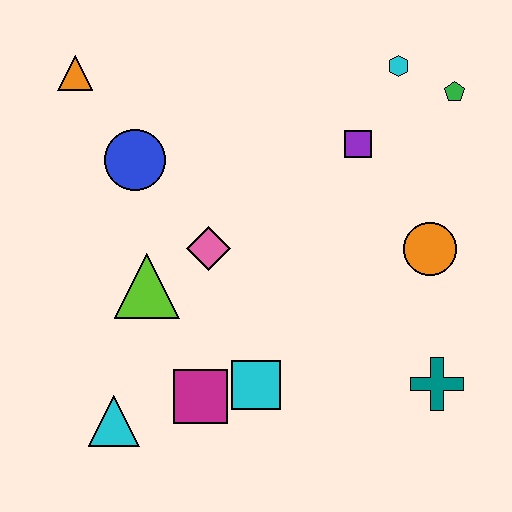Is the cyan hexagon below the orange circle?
No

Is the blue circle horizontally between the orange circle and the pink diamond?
No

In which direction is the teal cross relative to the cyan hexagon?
The teal cross is below the cyan hexagon.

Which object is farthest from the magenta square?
The green pentagon is farthest from the magenta square.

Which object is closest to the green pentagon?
The cyan hexagon is closest to the green pentagon.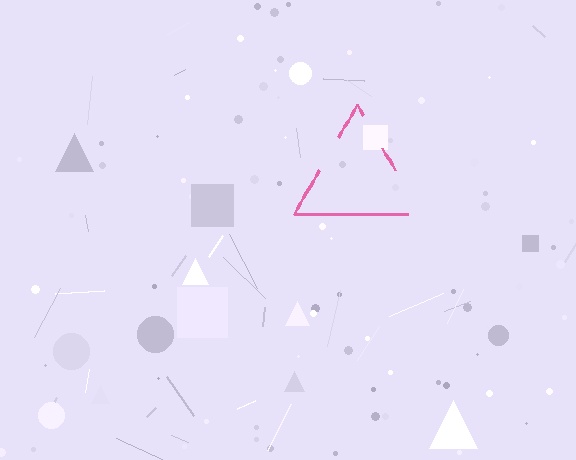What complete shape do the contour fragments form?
The contour fragments form a triangle.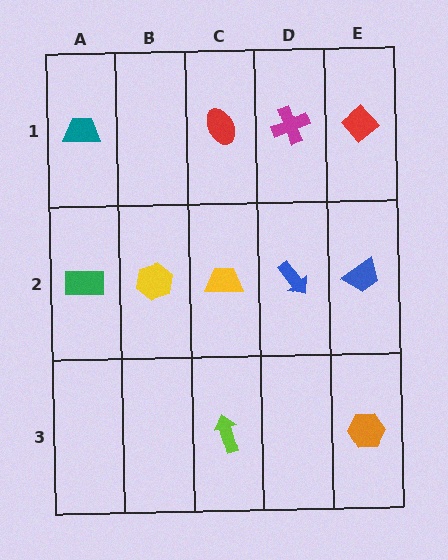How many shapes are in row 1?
4 shapes.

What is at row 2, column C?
A yellow trapezoid.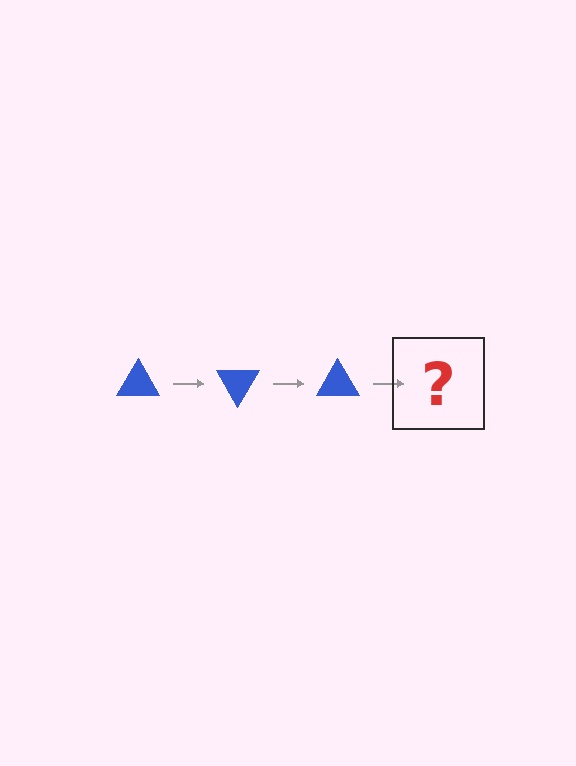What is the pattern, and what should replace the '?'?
The pattern is that the triangle rotates 60 degrees each step. The '?' should be a blue triangle rotated 180 degrees.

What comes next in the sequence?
The next element should be a blue triangle rotated 180 degrees.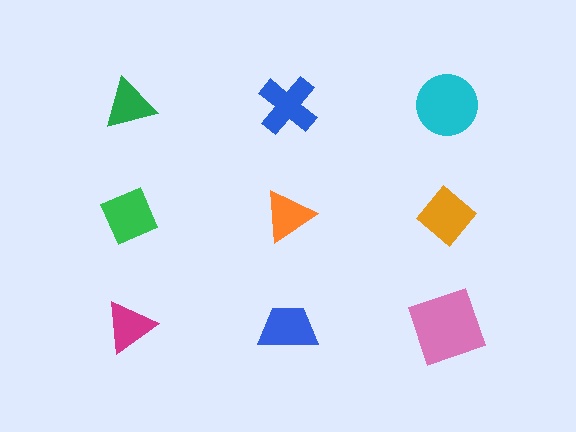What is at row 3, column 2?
A blue trapezoid.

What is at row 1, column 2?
A blue cross.